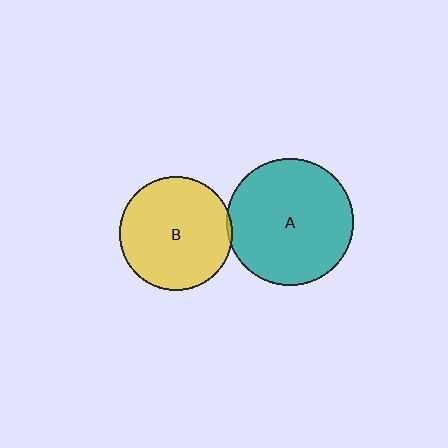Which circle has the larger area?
Circle A (teal).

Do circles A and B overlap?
Yes.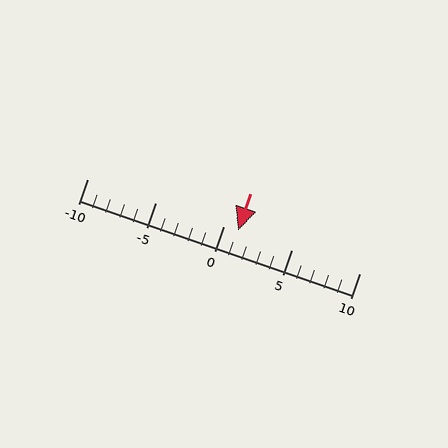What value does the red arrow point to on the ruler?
The red arrow points to approximately 1.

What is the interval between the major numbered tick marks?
The major tick marks are spaced 5 units apart.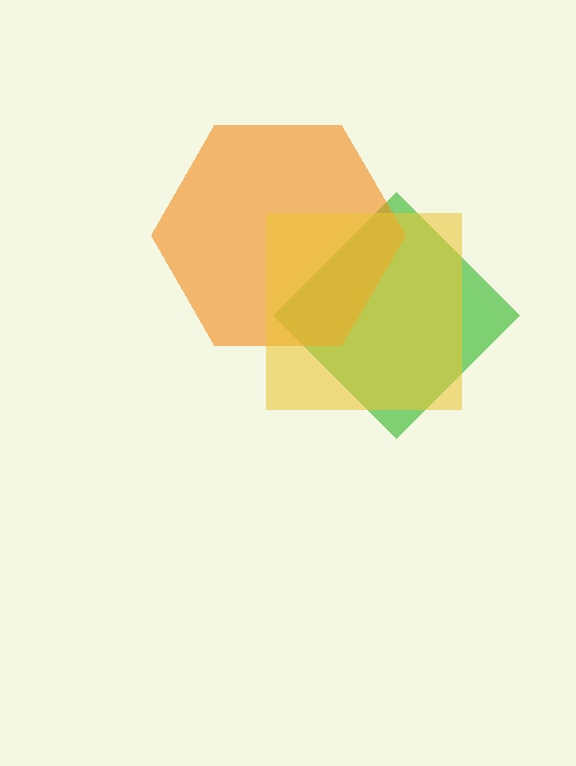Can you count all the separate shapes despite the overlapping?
Yes, there are 3 separate shapes.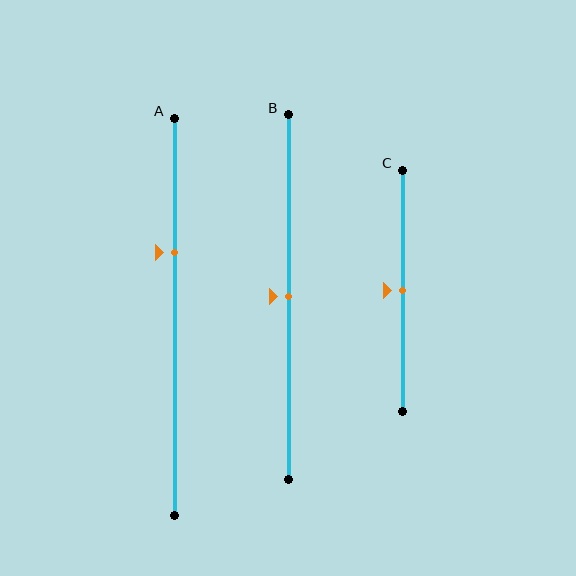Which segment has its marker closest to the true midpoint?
Segment B has its marker closest to the true midpoint.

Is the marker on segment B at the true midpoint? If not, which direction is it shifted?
Yes, the marker on segment B is at the true midpoint.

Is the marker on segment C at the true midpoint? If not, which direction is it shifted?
Yes, the marker on segment C is at the true midpoint.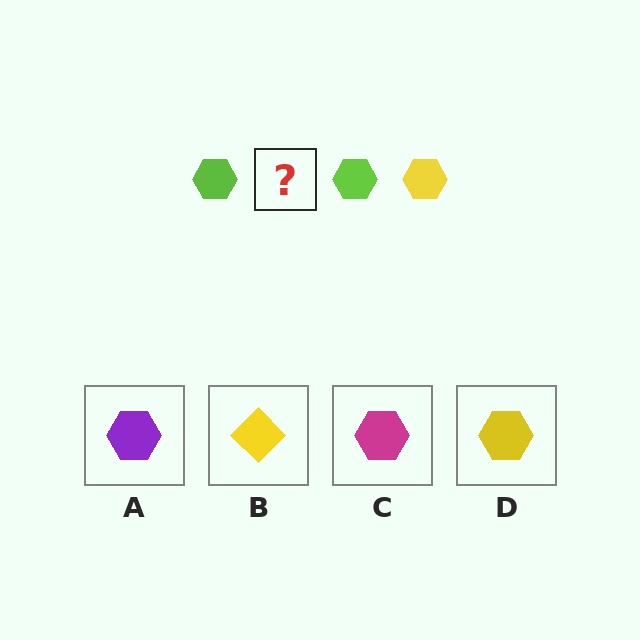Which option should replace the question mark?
Option D.